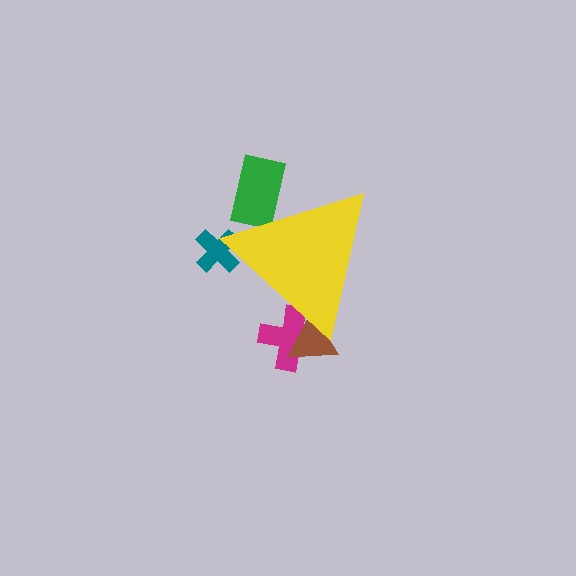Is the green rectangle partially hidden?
Yes, the green rectangle is partially hidden behind the yellow triangle.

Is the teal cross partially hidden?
Yes, the teal cross is partially hidden behind the yellow triangle.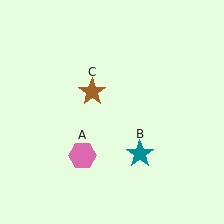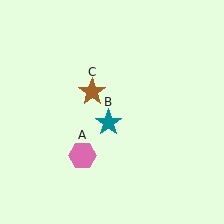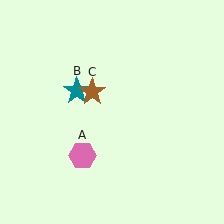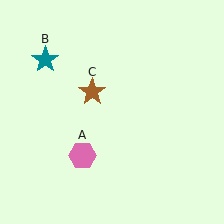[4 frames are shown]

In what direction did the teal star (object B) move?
The teal star (object B) moved up and to the left.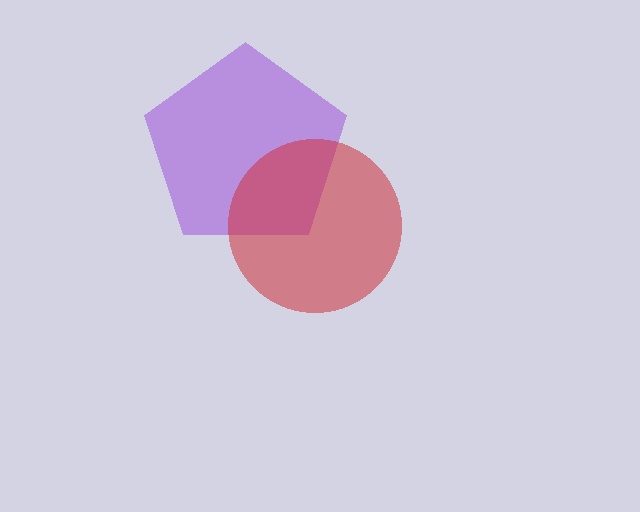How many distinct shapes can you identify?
There are 2 distinct shapes: a purple pentagon, a red circle.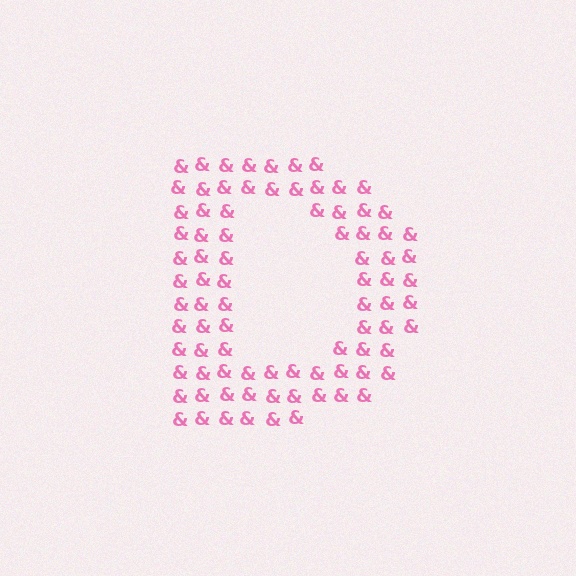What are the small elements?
The small elements are ampersands.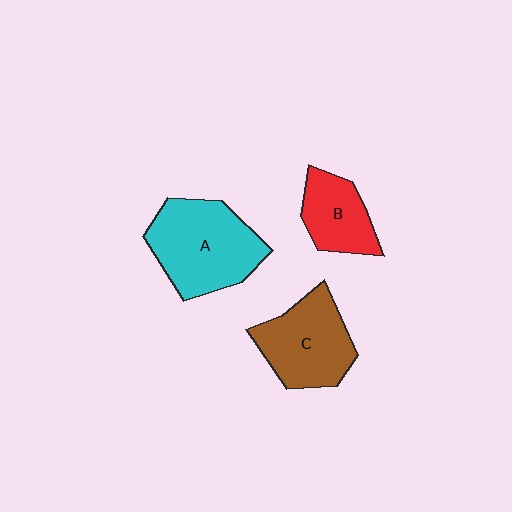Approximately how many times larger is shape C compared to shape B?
Approximately 1.5 times.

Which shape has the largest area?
Shape A (cyan).